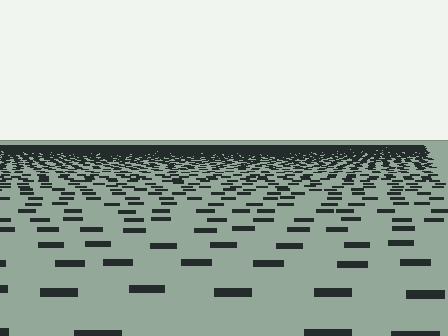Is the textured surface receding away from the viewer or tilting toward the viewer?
The surface is receding away from the viewer. Texture elements get smaller and denser toward the top.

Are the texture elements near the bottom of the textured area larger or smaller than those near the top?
Larger. Near the bottom, elements are closer to the viewer and appear at a bigger on-screen size.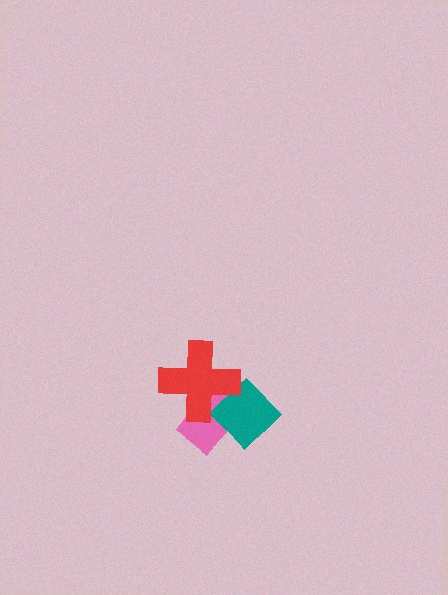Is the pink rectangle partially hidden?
Yes, it is partially covered by another shape.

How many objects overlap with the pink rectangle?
2 objects overlap with the pink rectangle.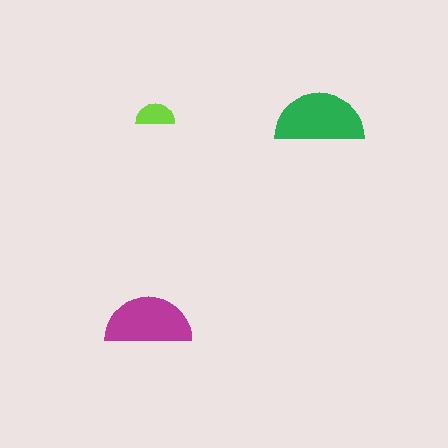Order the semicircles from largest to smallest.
the green one, the magenta one, the lime one.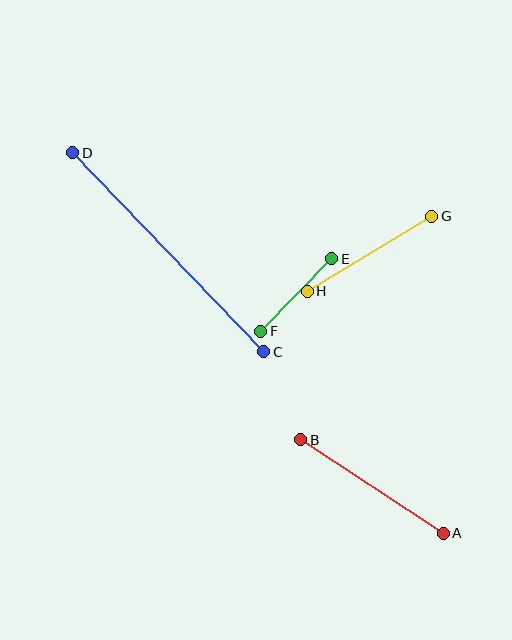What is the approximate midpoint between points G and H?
The midpoint is at approximately (369, 254) pixels.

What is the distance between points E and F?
The distance is approximately 101 pixels.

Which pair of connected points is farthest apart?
Points C and D are farthest apart.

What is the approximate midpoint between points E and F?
The midpoint is at approximately (296, 295) pixels.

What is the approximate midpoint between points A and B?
The midpoint is at approximately (372, 486) pixels.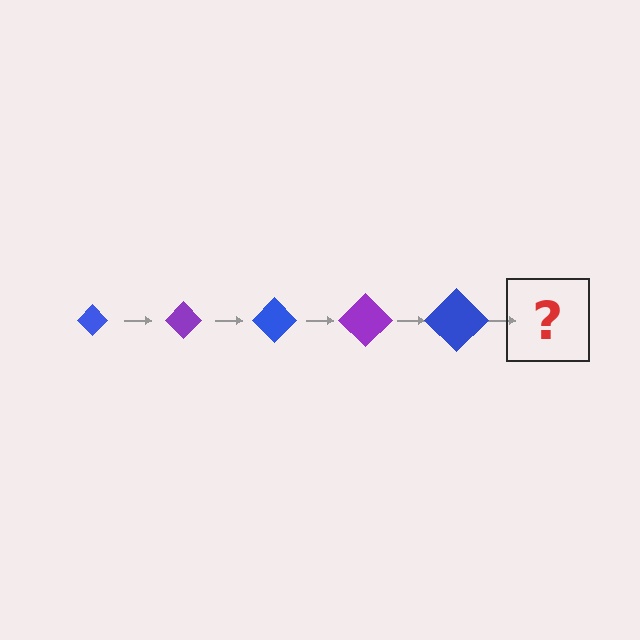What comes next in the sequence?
The next element should be a purple diamond, larger than the previous one.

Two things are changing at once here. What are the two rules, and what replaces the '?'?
The two rules are that the diamond grows larger each step and the color cycles through blue and purple. The '?' should be a purple diamond, larger than the previous one.